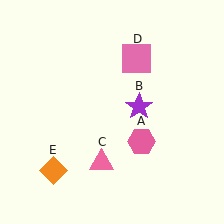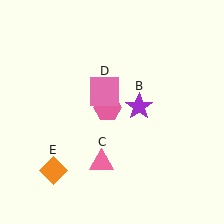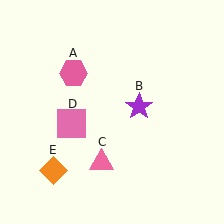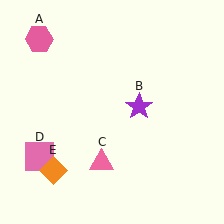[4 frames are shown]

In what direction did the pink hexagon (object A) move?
The pink hexagon (object A) moved up and to the left.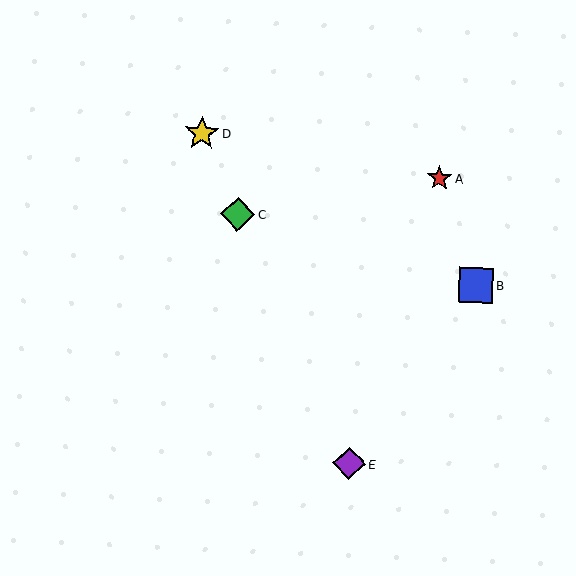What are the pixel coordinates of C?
Object C is at (238, 214).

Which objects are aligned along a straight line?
Objects C, D, E are aligned along a straight line.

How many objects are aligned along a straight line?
3 objects (C, D, E) are aligned along a straight line.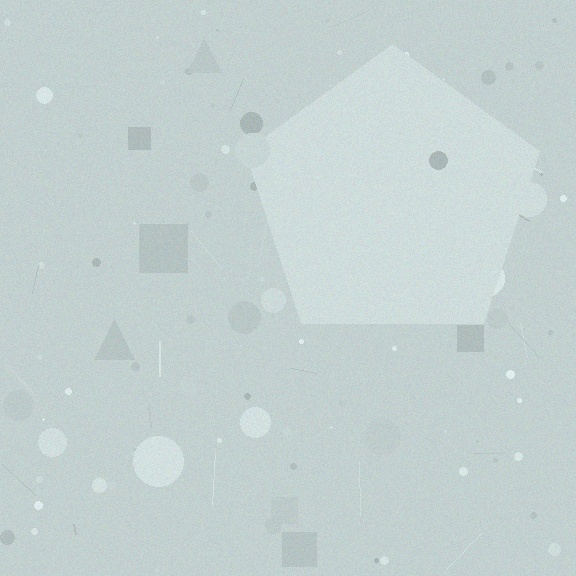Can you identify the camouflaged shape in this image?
The camouflaged shape is a pentagon.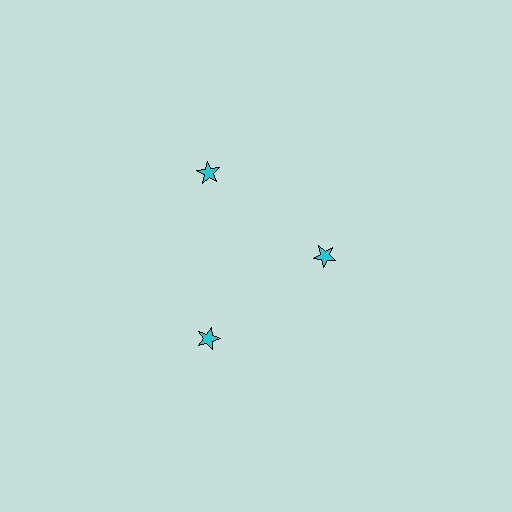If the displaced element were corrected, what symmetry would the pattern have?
It would have 3-fold rotational symmetry — the pattern would map onto itself every 120 degrees.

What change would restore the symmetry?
The symmetry would be restored by moving it outward, back onto the ring so that all 3 stars sit at equal angles and equal distance from the center.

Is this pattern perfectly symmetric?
No. The 3 cyan stars are arranged in a ring, but one element near the 3 o'clock position is pulled inward toward the center, breaking the 3-fold rotational symmetry.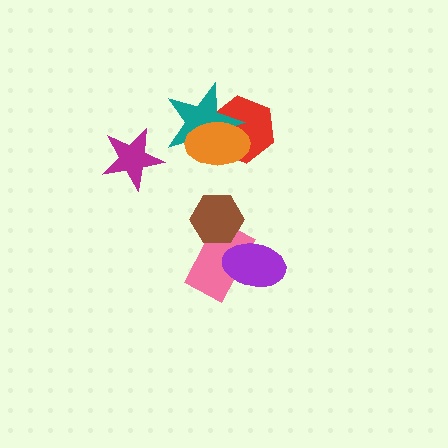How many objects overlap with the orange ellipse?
2 objects overlap with the orange ellipse.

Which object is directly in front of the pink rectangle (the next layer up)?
The brown hexagon is directly in front of the pink rectangle.